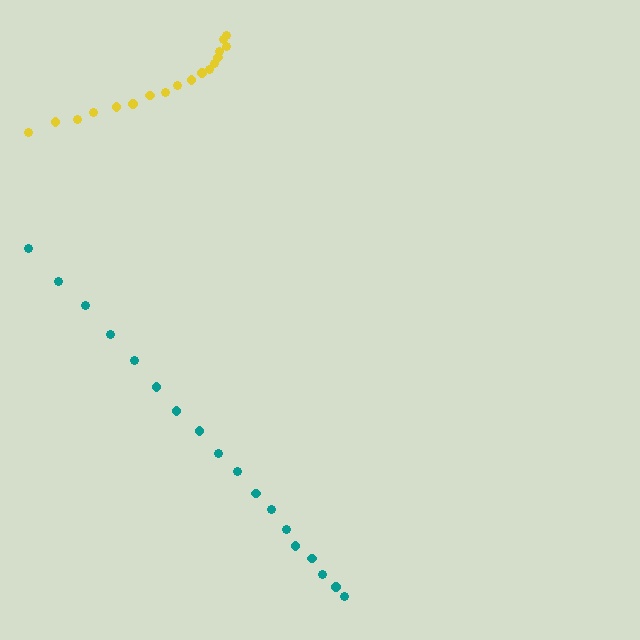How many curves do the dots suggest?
There are 2 distinct paths.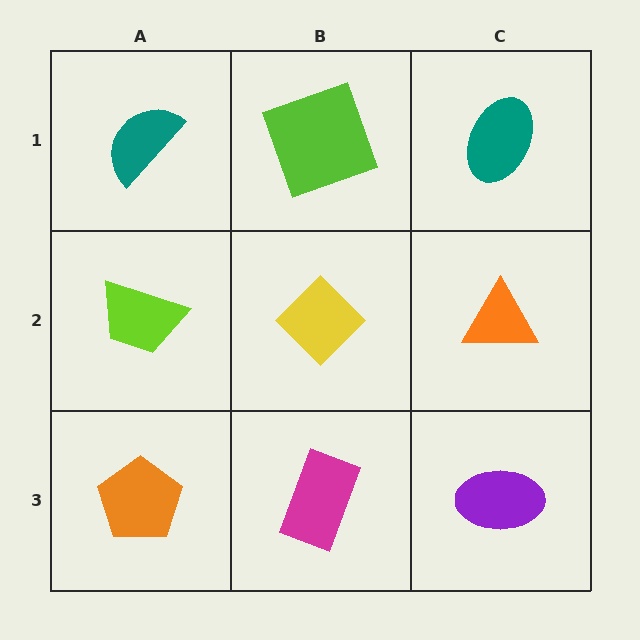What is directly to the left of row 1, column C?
A lime square.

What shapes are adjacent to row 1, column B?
A yellow diamond (row 2, column B), a teal semicircle (row 1, column A), a teal ellipse (row 1, column C).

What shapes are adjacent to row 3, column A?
A lime trapezoid (row 2, column A), a magenta rectangle (row 3, column B).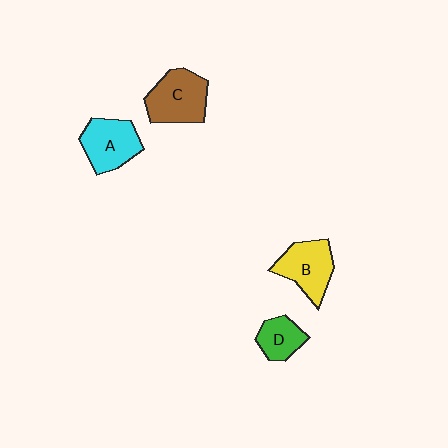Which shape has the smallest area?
Shape D (green).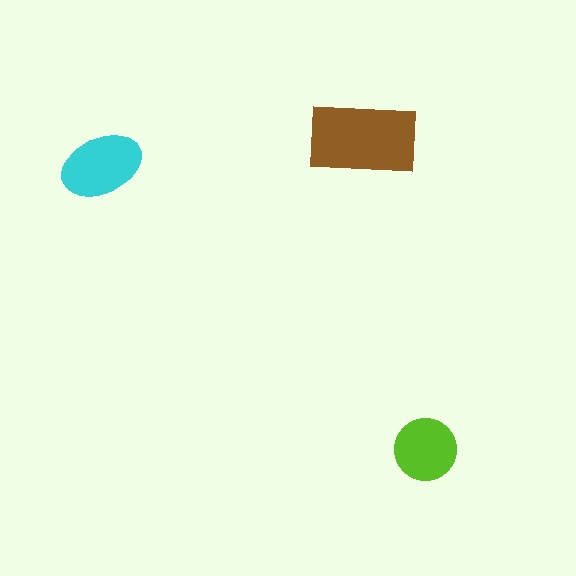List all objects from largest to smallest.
The brown rectangle, the cyan ellipse, the lime circle.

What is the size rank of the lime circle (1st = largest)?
3rd.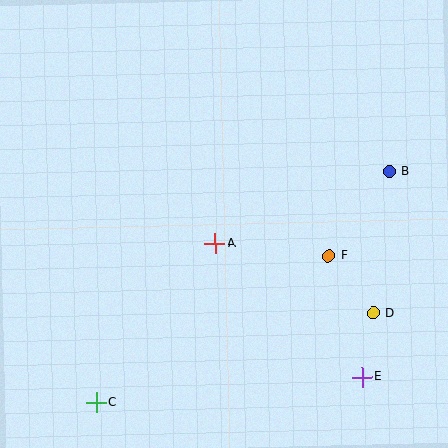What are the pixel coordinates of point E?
Point E is at (362, 377).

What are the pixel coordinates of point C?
Point C is at (97, 402).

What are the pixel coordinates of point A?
Point A is at (215, 243).